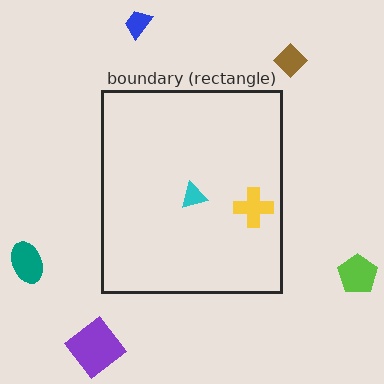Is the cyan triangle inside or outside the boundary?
Inside.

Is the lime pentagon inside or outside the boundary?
Outside.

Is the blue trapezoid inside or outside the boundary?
Outside.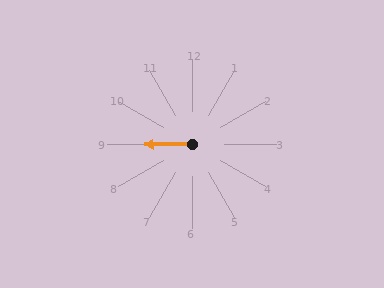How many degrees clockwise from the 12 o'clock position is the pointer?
Approximately 269 degrees.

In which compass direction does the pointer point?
West.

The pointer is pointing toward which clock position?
Roughly 9 o'clock.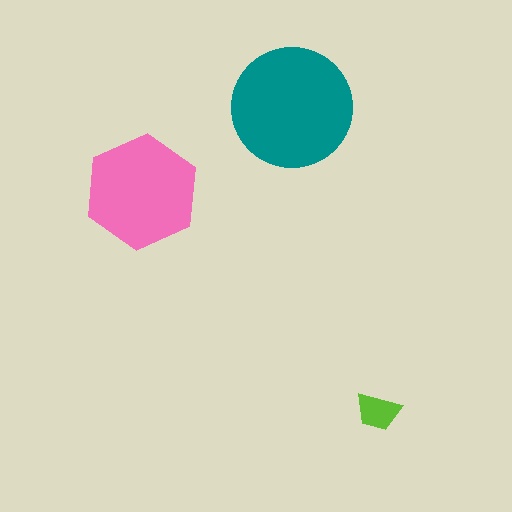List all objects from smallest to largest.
The lime trapezoid, the pink hexagon, the teal circle.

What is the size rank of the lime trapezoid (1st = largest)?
3rd.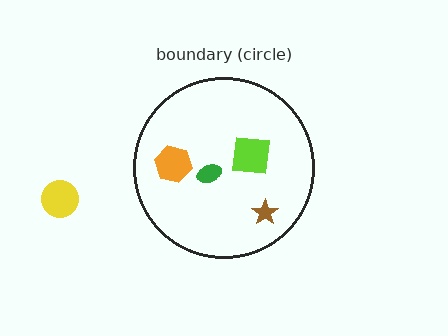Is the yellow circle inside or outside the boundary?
Outside.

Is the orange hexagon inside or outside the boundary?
Inside.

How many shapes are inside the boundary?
4 inside, 1 outside.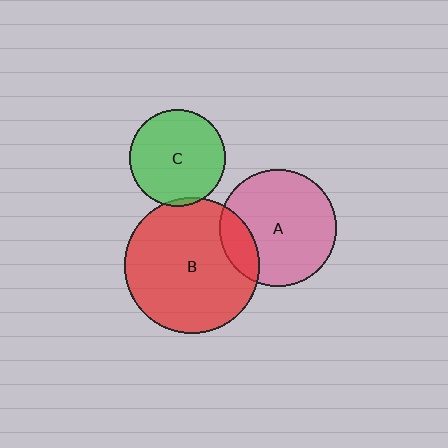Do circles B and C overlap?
Yes.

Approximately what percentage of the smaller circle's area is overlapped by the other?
Approximately 5%.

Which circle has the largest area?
Circle B (red).